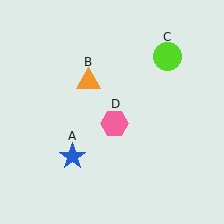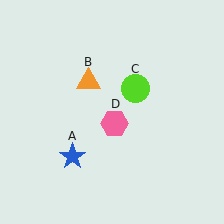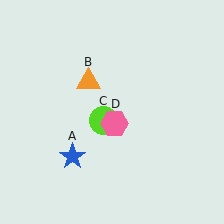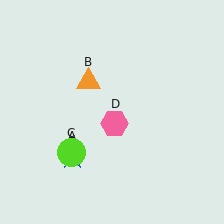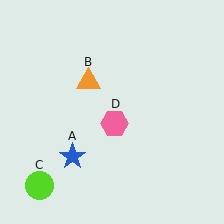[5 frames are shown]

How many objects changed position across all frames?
1 object changed position: lime circle (object C).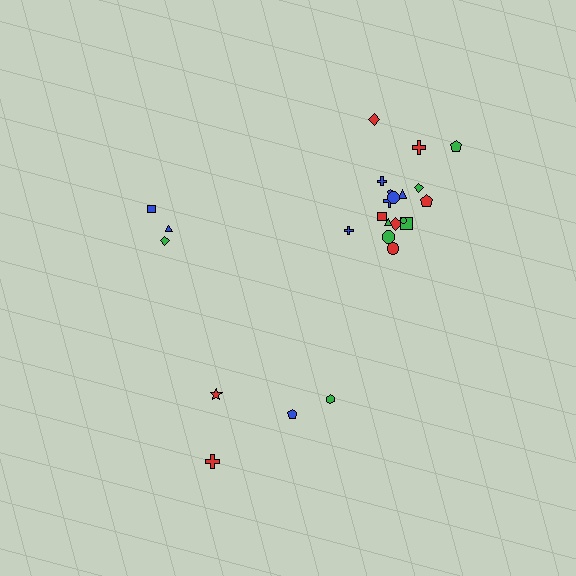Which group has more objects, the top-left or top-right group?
The top-right group.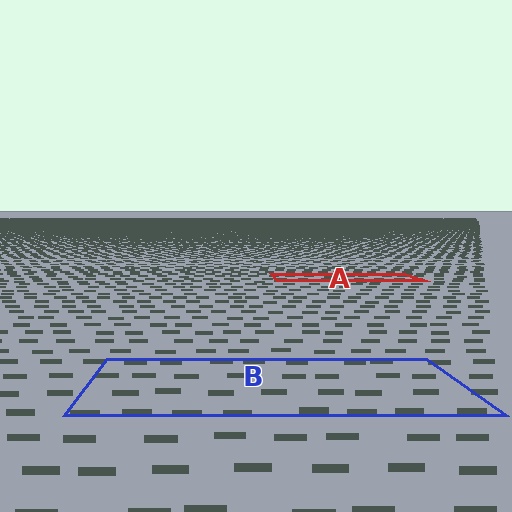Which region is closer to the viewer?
Region B is closer. The texture elements there are larger and more spread out.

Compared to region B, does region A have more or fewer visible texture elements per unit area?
Region A has more texture elements per unit area — they are packed more densely because it is farther away.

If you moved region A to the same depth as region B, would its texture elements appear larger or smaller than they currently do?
They would appear larger. At a closer depth, the same texture elements are projected at a bigger on-screen size.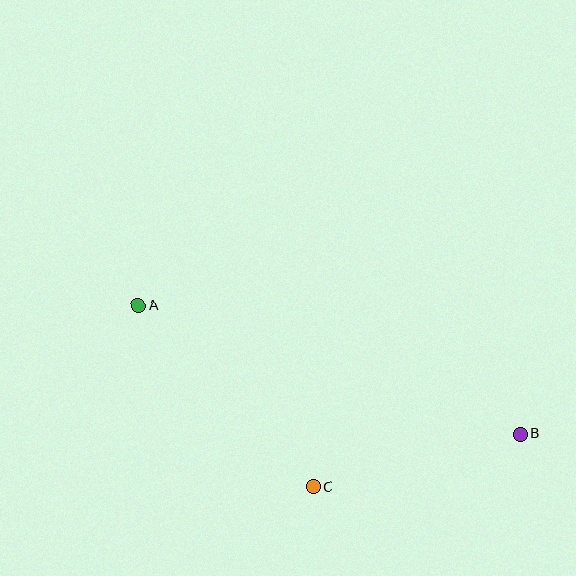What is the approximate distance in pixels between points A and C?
The distance between A and C is approximately 251 pixels.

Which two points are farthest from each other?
Points A and B are farthest from each other.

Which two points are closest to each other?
Points B and C are closest to each other.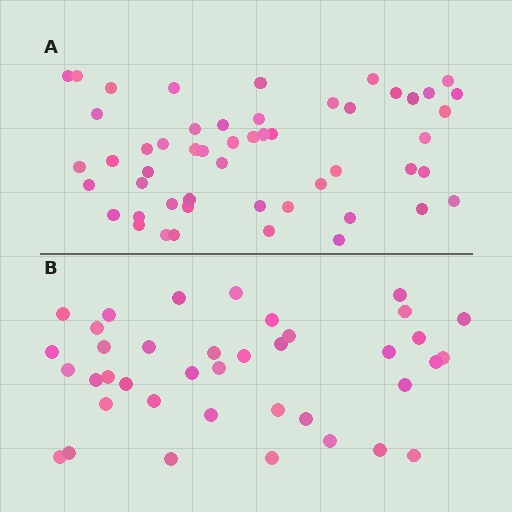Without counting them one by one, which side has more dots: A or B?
Region A (the top region) has more dots.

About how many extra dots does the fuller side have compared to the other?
Region A has approximately 15 more dots than region B.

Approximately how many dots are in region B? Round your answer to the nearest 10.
About 40 dots. (The exact count is 39, which rounds to 40.)